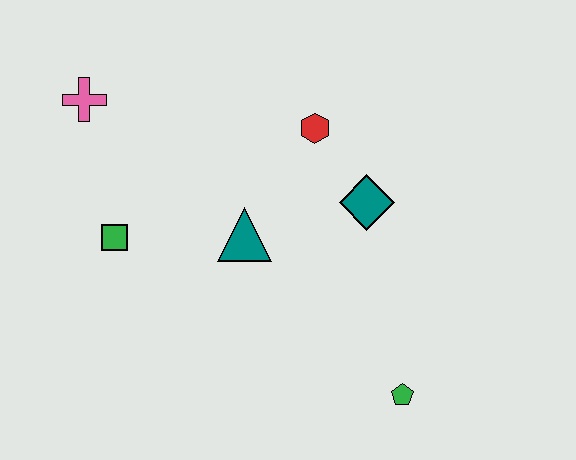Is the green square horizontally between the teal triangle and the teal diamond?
No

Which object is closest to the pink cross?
The green square is closest to the pink cross.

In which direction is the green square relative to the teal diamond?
The green square is to the left of the teal diamond.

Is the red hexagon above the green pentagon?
Yes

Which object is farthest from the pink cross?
The green pentagon is farthest from the pink cross.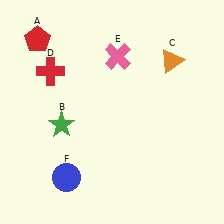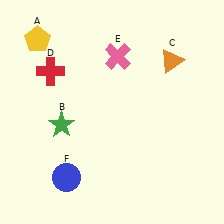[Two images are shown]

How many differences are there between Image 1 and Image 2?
There is 1 difference between the two images.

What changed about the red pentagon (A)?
In Image 1, A is red. In Image 2, it changed to yellow.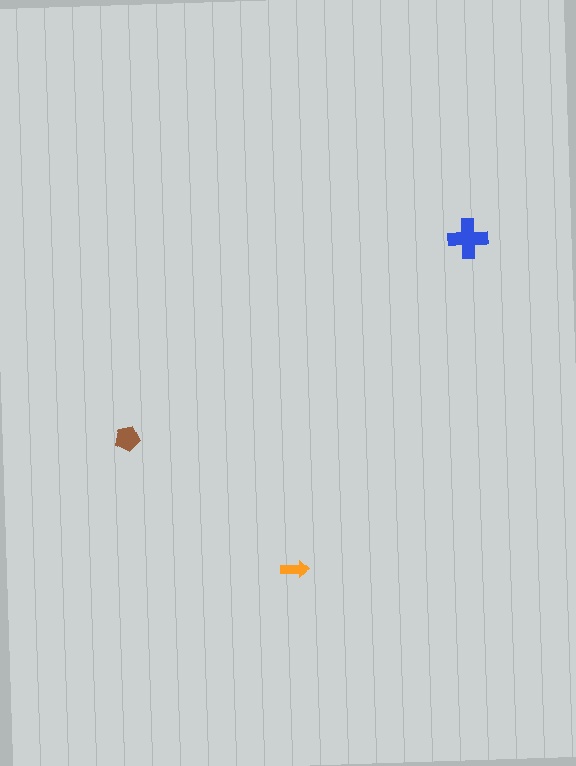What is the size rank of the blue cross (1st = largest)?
1st.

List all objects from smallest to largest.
The orange arrow, the brown pentagon, the blue cross.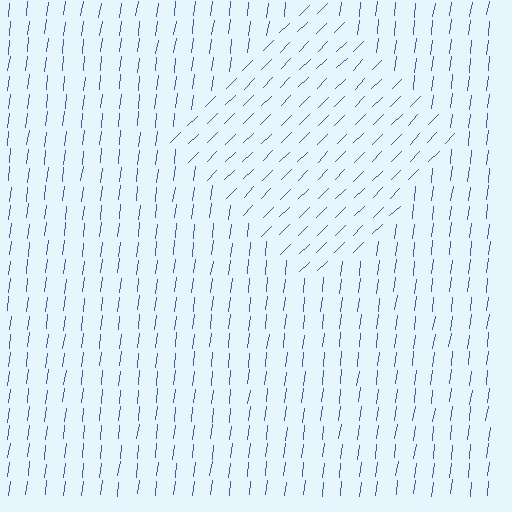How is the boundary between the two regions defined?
The boundary is defined purely by a change in line orientation (approximately 38 degrees difference). All lines are the same color and thickness.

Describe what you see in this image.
The image is filled with small blue line segments. A diamond region in the image has lines oriented differently from the surrounding lines, creating a visible texture boundary.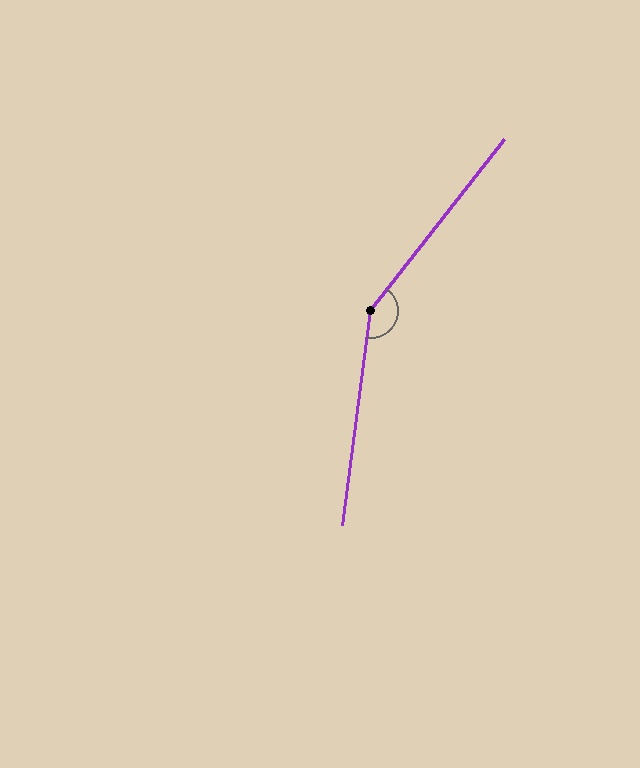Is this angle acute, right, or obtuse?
It is obtuse.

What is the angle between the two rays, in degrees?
Approximately 150 degrees.